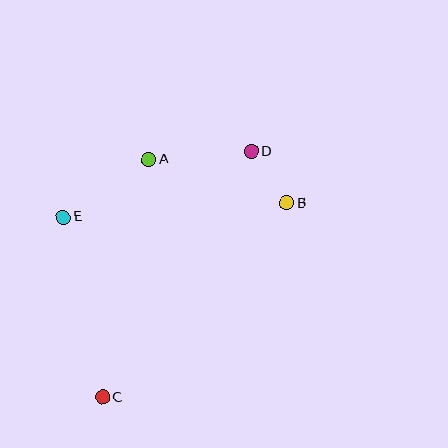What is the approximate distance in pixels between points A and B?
The distance between A and B is approximately 145 pixels.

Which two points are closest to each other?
Points B and D are closest to each other.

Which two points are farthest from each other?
Points C and D are farthest from each other.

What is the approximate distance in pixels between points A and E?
The distance between A and E is approximately 103 pixels.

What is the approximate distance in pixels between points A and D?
The distance between A and D is approximately 103 pixels.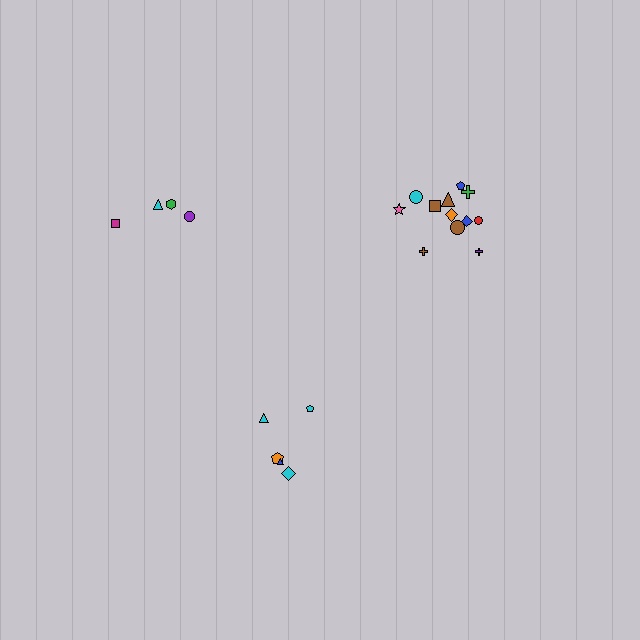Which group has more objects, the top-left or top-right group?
The top-right group.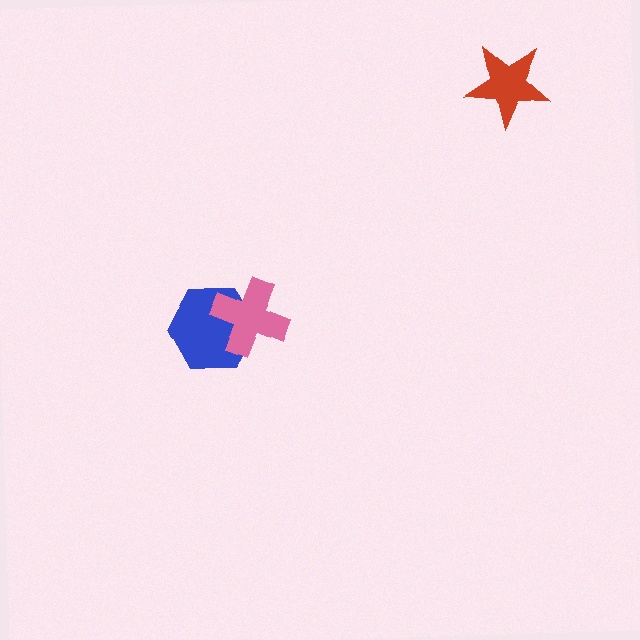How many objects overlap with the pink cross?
1 object overlaps with the pink cross.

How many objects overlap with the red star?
0 objects overlap with the red star.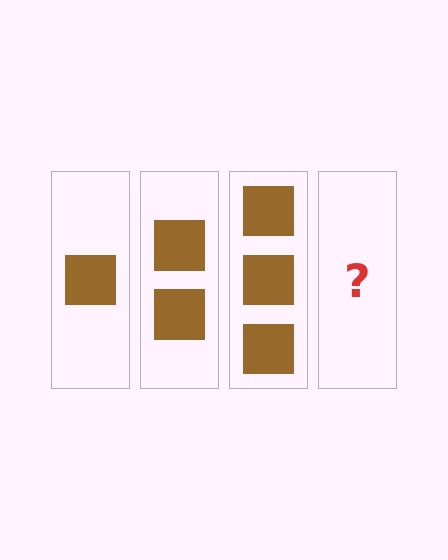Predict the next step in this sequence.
The next step is 4 squares.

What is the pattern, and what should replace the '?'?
The pattern is that each step adds one more square. The '?' should be 4 squares.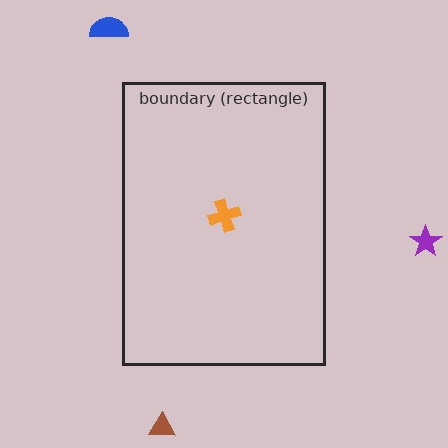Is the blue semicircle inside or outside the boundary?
Outside.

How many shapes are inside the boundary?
1 inside, 3 outside.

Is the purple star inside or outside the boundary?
Outside.